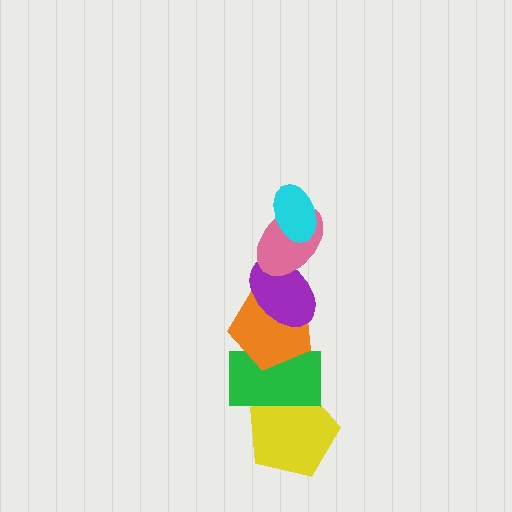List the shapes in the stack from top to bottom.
From top to bottom: the cyan ellipse, the pink ellipse, the purple ellipse, the orange pentagon, the green rectangle, the yellow pentagon.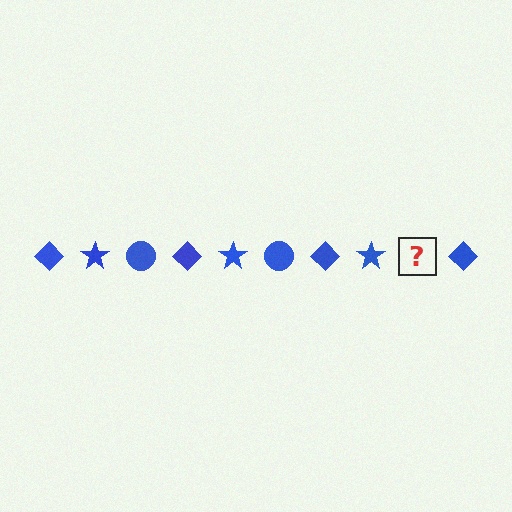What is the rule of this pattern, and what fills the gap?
The rule is that the pattern cycles through diamond, star, circle shapes in blue. The gap should be filled with a blue circle.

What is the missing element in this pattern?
The missing element is a blue circle.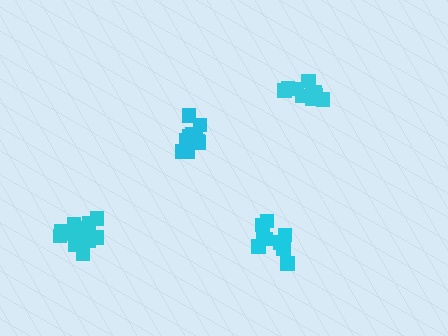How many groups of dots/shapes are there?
There are 4 groups.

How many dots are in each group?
Group 1: 14 dots, Group 2: 11 dots, Group 3: 9 dots, Group 4: 11 dots (45 total).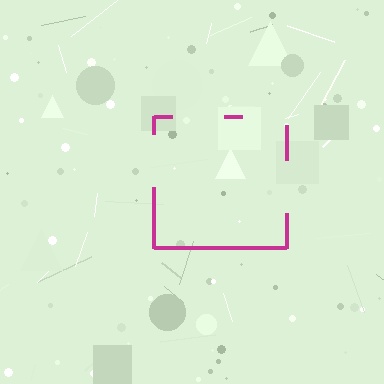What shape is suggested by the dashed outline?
The dashed outline suggests a square.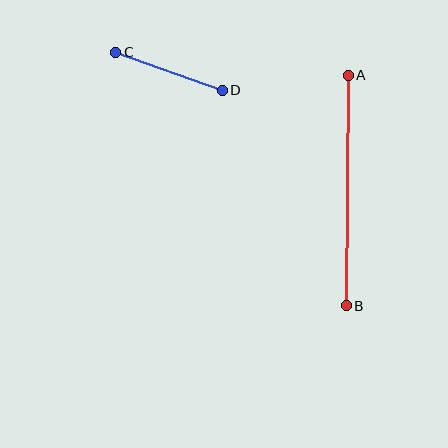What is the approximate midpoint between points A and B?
The midpoint is at approximately (347, 190) pixels.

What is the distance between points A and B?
The distance is approximately 231 pixels.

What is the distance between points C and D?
The distance is approximately 113 pixels.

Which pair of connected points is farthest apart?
Points A and B are farthest apart.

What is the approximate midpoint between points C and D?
The midpoint is at approximately (169, 71) pixels.